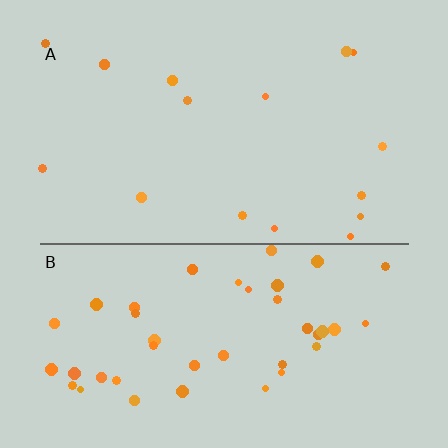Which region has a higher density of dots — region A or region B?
B (the bottom).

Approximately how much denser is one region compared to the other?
Approximately 2.7× — region B over region A.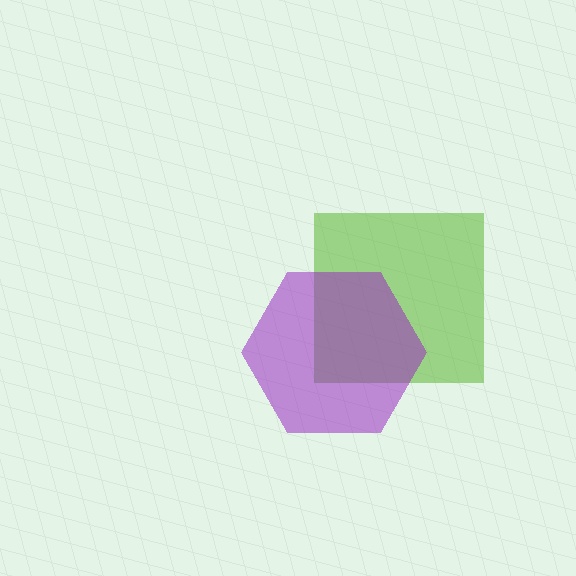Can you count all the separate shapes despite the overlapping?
Yes, there are 2 separate shapes.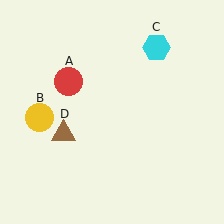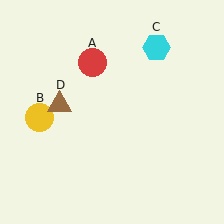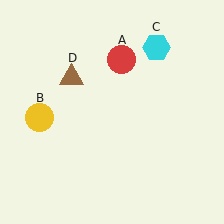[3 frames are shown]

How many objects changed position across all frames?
2 objects changed position: red circle (object A), brown triangle (object D).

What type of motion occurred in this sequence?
The red circle (object A), brown triangle (object D) rotated clockwise around the center of the scene.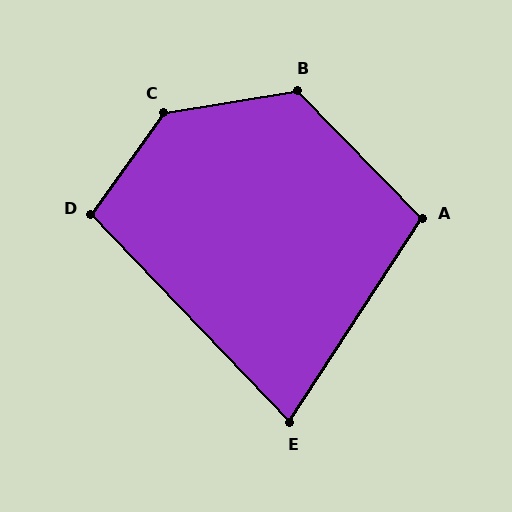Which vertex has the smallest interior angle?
E, at approximately 77 degrees.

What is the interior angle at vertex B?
Approximately 125 degrees (obtuse).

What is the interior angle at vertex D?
Approximately 101 degrees (obtuse).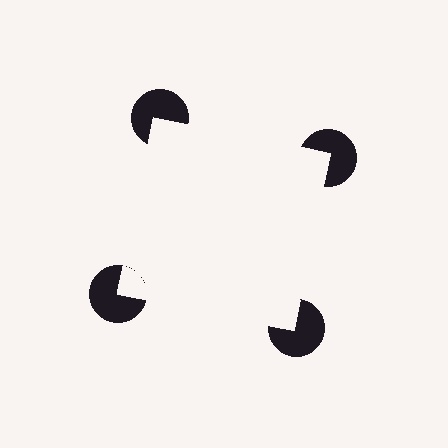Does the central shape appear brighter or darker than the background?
It typically appears slightly brighter than the background, even though no actual brightness change is drawn.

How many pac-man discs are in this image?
There are 4 — one at each vertex of the illusory square.